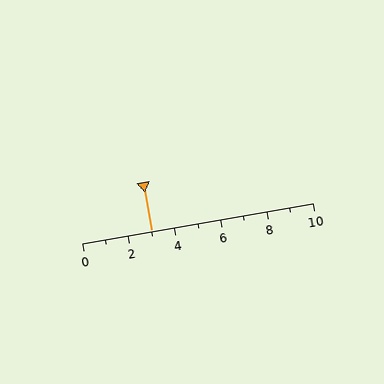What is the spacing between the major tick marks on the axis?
The major ticks are spaced 2 apart.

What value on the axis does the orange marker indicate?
The marker indicates approximately 3.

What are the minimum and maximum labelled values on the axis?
The axis runs from 0 to 10.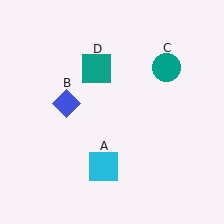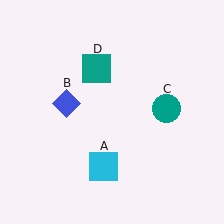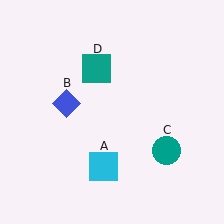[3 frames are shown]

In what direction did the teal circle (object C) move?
The teal circle (object C) moved down.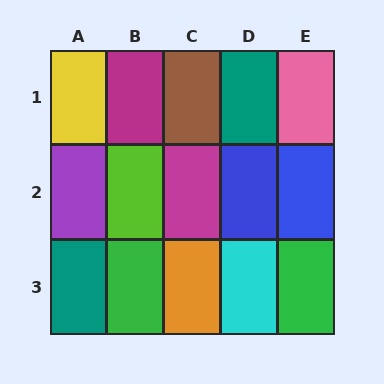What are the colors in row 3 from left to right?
Teal, green, orange, cyan, green.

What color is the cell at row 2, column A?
Purple.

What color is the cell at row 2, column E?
Blue.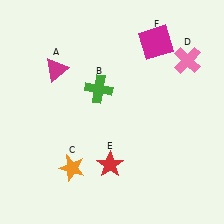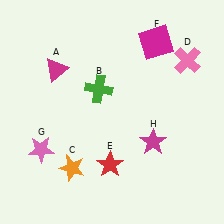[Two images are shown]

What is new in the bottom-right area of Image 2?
A magenta star (H) was added in the bottom-right area of Image 2.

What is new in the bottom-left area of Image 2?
A pink star (G) was added in the bottom-left area of Image 2.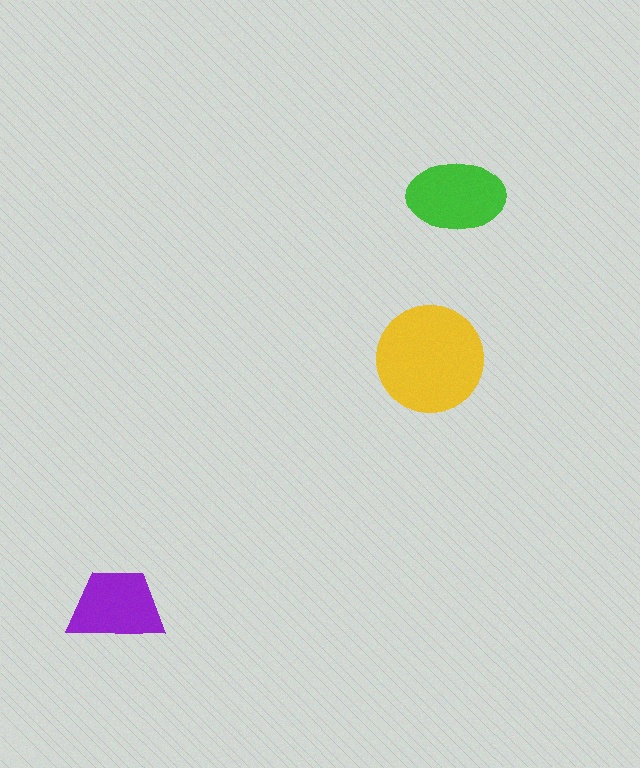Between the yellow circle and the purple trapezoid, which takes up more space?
The yellow circle.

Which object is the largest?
The yellow circle.